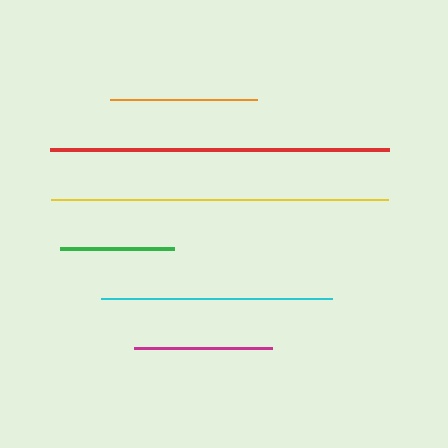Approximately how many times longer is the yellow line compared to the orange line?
The yellow line is approximately 2.3 times the length of the orange line.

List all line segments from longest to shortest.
From longest to shortest: red, yellow, cyan, orange, magenta, green.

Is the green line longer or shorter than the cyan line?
The cyan line is longer than the green line.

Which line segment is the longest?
The red line is the longest at approximately 339 pixels.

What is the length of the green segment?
The green segment is approximately 114 pixels long.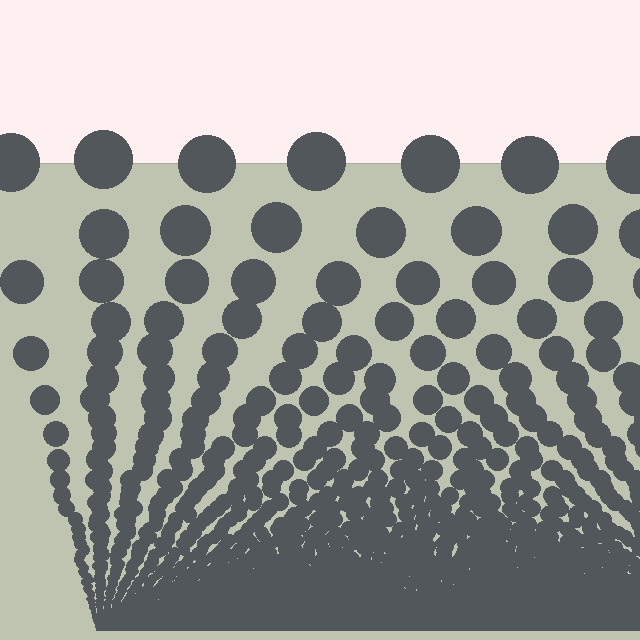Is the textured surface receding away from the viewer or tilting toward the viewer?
The surface appears to tilt toward the viewer. Texture elements get larger and sparser toward the top.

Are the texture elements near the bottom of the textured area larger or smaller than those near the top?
Smaller. The gradient is inverted — elements near the bottom are smaller and denser.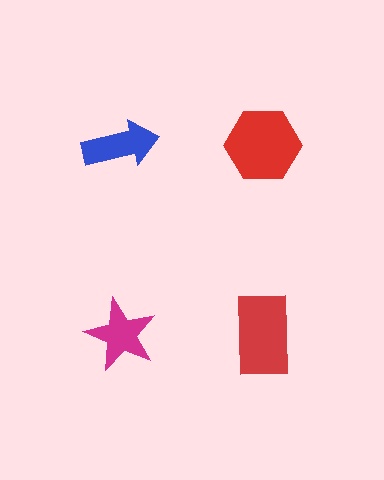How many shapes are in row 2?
2 shapes.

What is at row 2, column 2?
A red rectangle.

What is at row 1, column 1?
A blue arrow.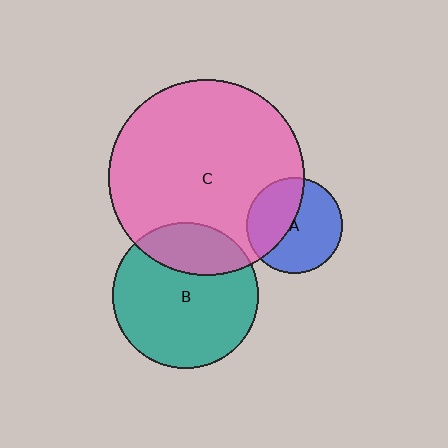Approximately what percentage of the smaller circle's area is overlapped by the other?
Approximately 45%.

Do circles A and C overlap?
Yes.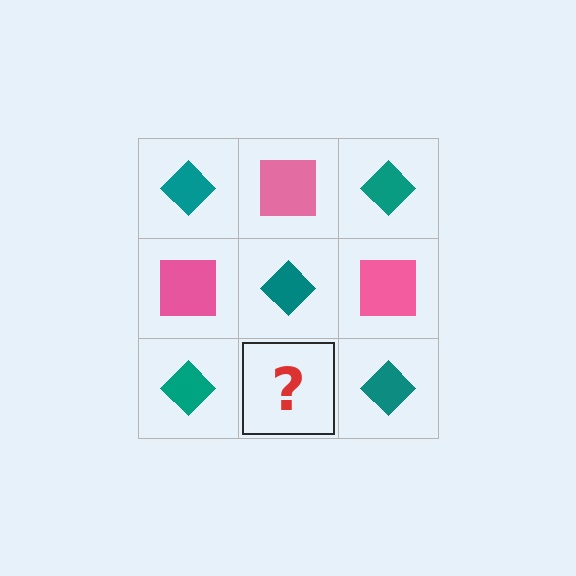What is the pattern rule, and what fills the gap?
The rule is that it alternates teal diamond and pink square in a checkerboard pattern. The gap should be filled with a pink square.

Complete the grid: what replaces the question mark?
The question mark should be replaced with a pink square.